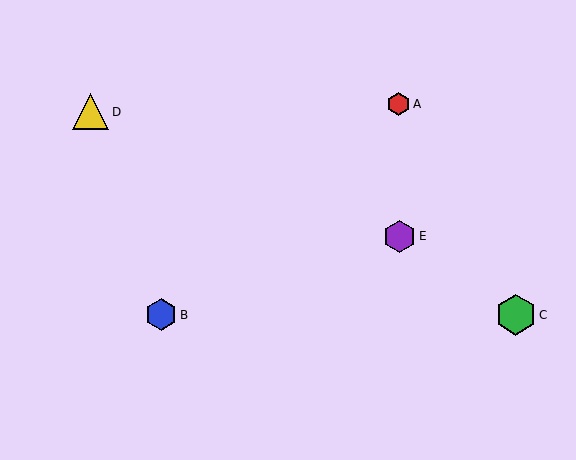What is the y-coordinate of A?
Object A is at y≈104.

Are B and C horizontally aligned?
Yes, both are at y≈315.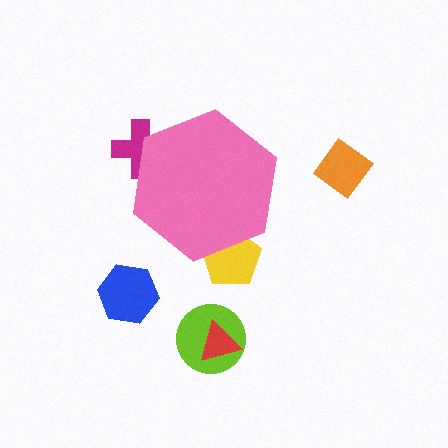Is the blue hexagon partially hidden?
No, the blue hexagon is fully visible.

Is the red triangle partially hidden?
No, the red triangle is fully visible.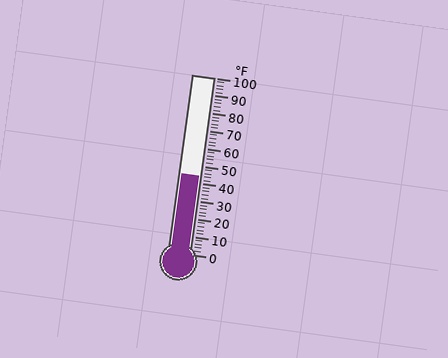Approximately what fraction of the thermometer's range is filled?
The thermometer is filled to approximately 45% of its range.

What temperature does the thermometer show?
The thermometer shows approximately 44°F.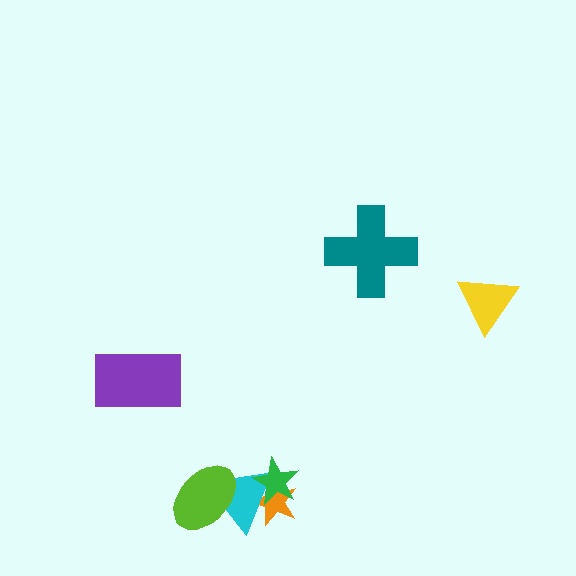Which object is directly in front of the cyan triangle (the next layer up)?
The lime ellipse is directly in front of the cyan triangle.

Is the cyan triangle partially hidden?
Yes, it is partially covered by another shape.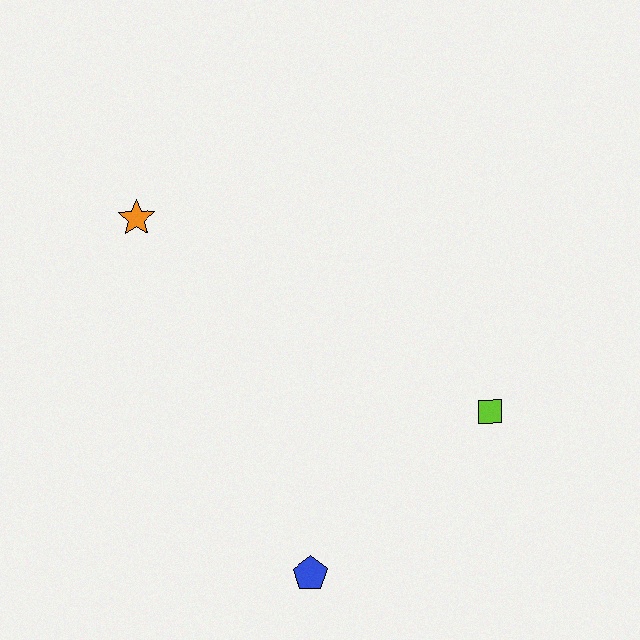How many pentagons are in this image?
There is 1 pentagon.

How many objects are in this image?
There are 3 objects.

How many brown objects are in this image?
There are no brown objects.